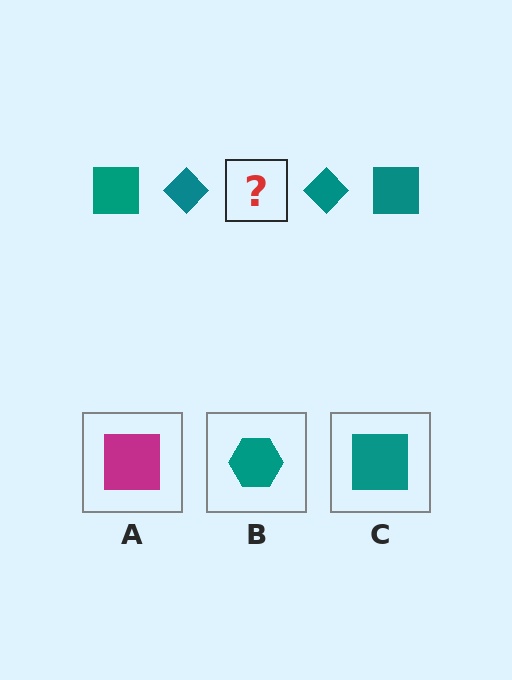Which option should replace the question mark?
Option C.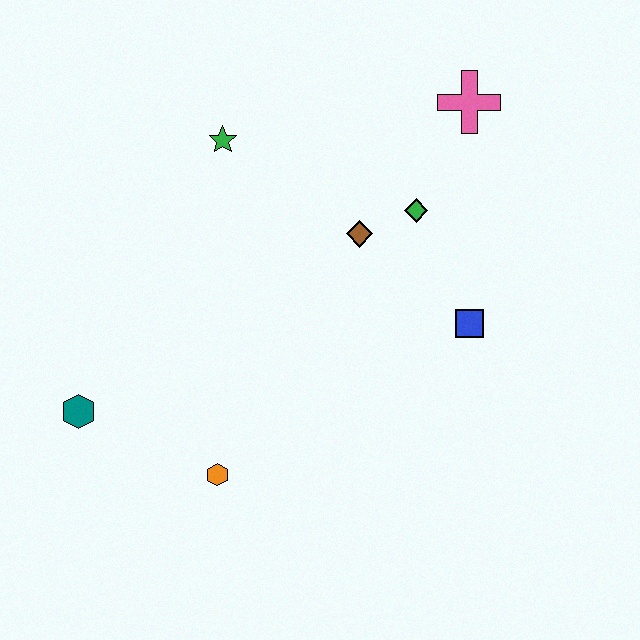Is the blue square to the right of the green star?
Yes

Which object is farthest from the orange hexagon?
The pink cross is farthest from the orange hexagon.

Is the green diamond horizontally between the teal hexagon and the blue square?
Yes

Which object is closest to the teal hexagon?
The orange hexagon is closest to the teal hexagon.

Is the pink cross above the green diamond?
Yes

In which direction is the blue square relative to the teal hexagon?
The blue square is to the right of the teal hexagon.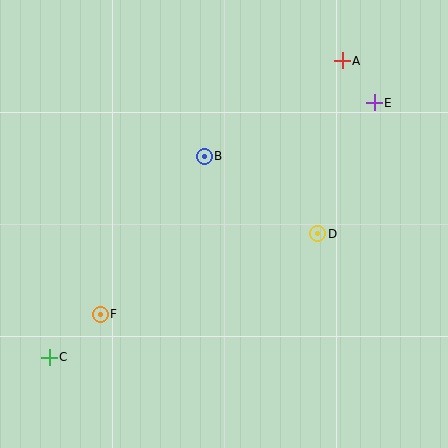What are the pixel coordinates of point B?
Point B is at (204, 156).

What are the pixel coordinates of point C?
Point C is at (49, 357).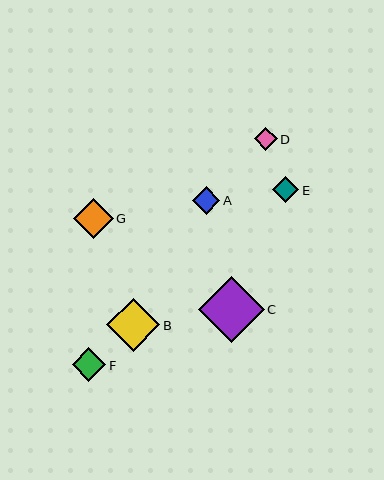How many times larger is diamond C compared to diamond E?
Diamond C is approximately 2.6 times the size of diamond E.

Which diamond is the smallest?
Diamond D is the smallest with a size of approximately 23 pixels.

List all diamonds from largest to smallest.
From largest to smallest: C, B, G, F, A, E, D.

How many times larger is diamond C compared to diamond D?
Diamond C is approximately 2.9 times the size of diamond D.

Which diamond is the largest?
Diamond C is the largest with a size of approximately 66 pixels.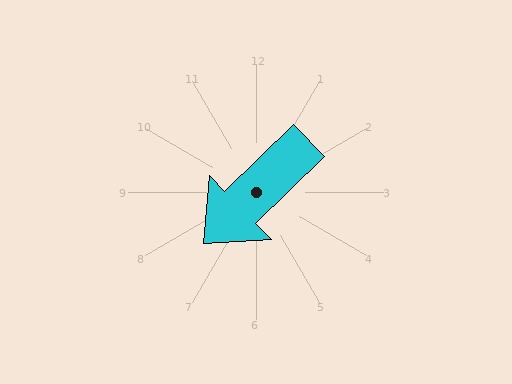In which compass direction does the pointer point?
Southwest.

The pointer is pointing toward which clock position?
Roughly 8 o'clock.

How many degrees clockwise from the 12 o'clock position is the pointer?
Approximately 226 degrees.